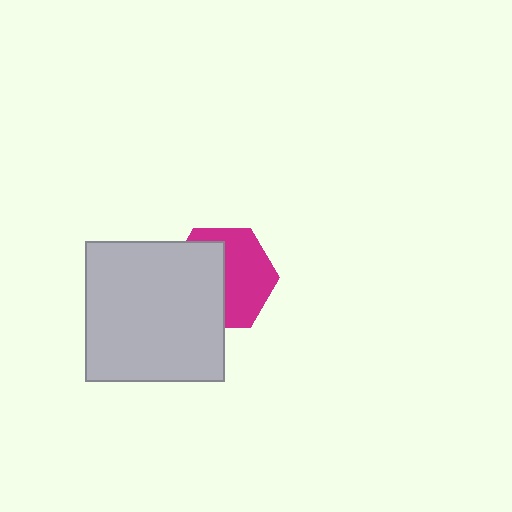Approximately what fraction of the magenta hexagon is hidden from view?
Roughly 48% of the magenta hexagon is hidden behind the light gray square.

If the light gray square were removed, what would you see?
You would see the complete magenta hexagon.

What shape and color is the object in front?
The object in front is a light gray square.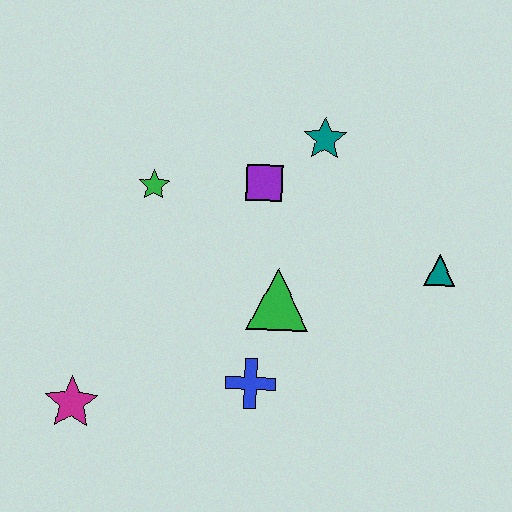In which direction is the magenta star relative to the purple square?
The magenta star is below the purple square.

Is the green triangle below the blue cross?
No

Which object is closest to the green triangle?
The blue cross is closest to the green triangle.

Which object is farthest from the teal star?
The magenta star is farthest from the teal star.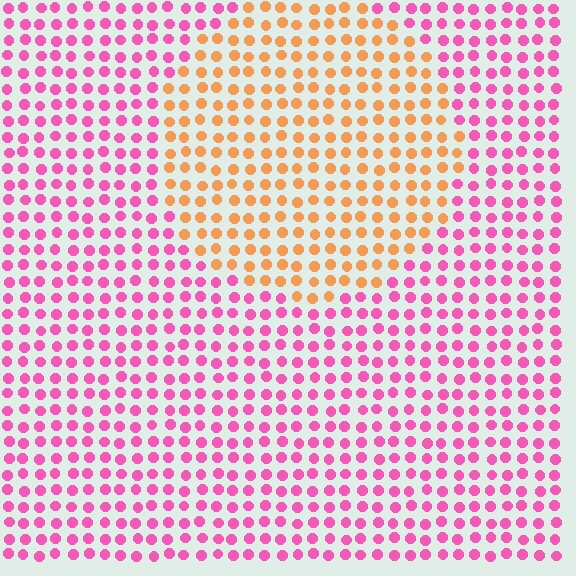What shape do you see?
I see a circle.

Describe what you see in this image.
The image is filled with small pink elements in a uniform arrangement. A circle-shaped region is visible where the elements are tinted to a slightly different hue, forming a subtle color boundary.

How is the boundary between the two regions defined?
The boundary is defined purely by a slight shift in hue (about 63 degrees). Spacing, size, and orientation are identical on both sides.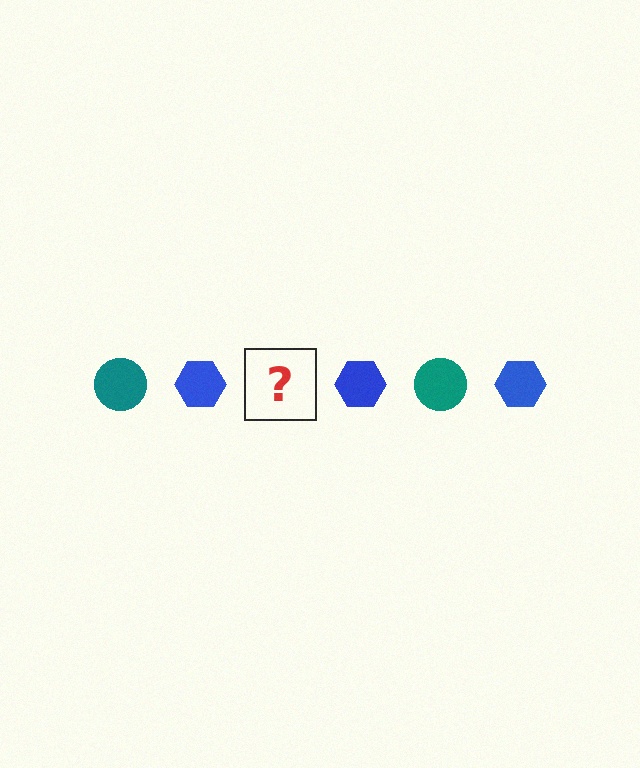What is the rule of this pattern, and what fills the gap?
The rule is that the pattern alternates between teal circle and blue hexagon. The gap should be filled with a teal circle.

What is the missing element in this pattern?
The missing element is a teal circle.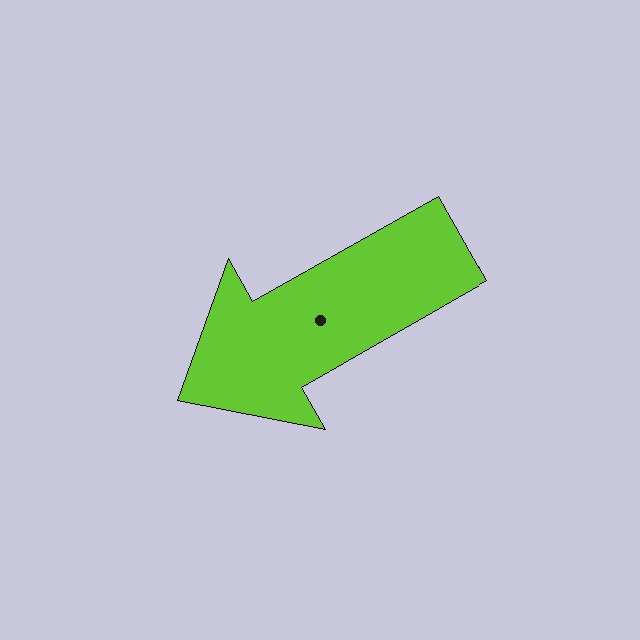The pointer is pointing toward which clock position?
Roughly 8 o'clock.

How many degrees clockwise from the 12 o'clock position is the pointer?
Approximately 240 degrees.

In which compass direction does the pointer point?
Southwest.